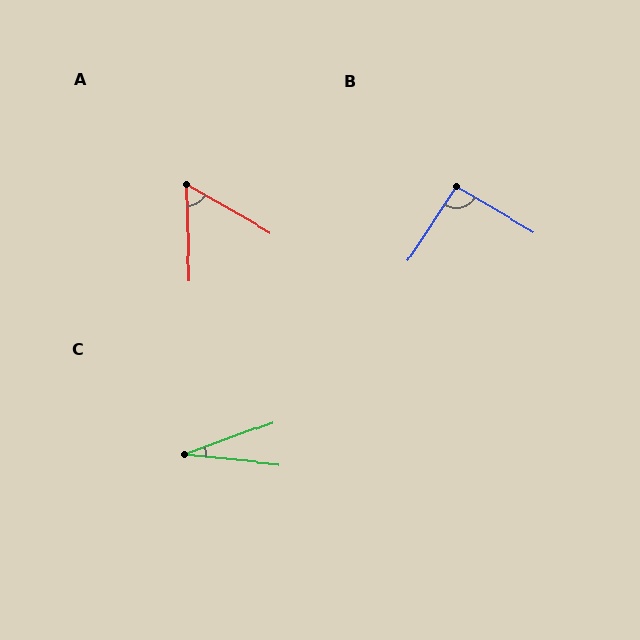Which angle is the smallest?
C, at approximately 26 degrees.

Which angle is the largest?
B, at approximately 93 degrees.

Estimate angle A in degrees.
Approximately 59 degrees.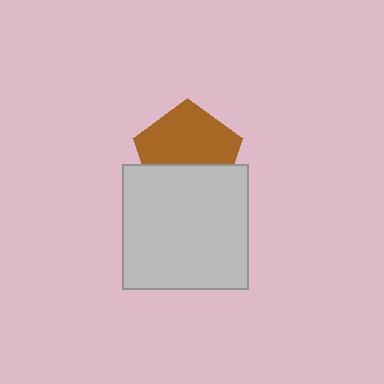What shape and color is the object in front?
The object in front is a light gray square.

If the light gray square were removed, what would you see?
You would see the complete brown pentagon.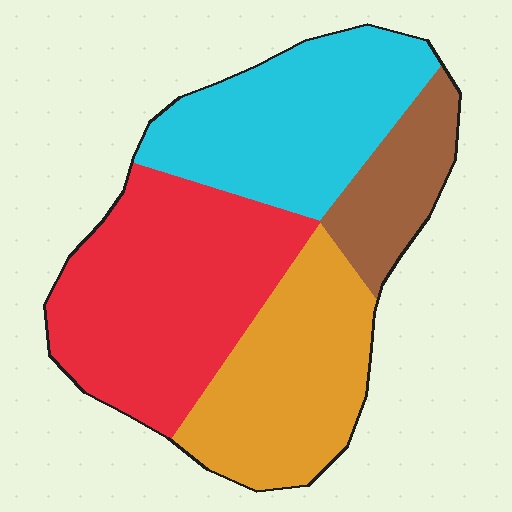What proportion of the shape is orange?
Orange covers roughly 25% of the shape.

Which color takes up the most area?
Red, at roughly 35%.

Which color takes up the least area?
Brown, at roughly 10%.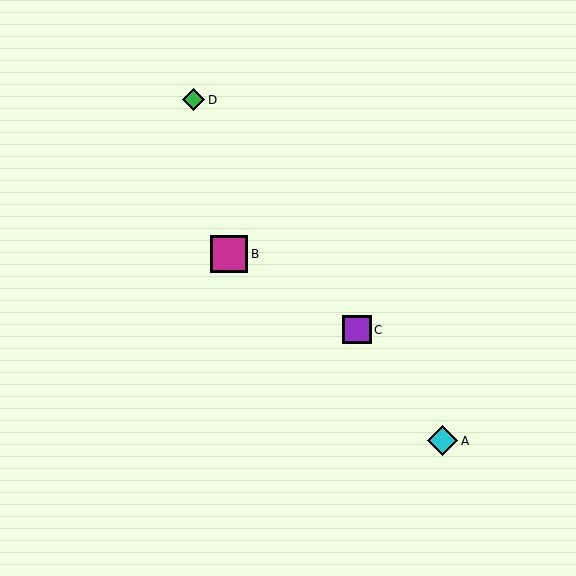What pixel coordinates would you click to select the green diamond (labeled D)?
Click at (194, 100) to select the green diamond D.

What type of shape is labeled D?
Shape D is a green diamond.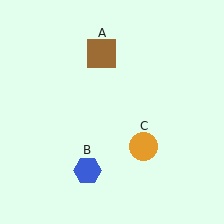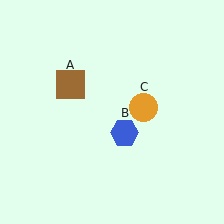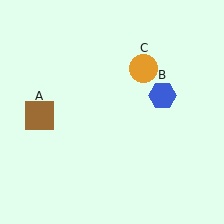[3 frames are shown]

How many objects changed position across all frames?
3 objects changed position: brown square (object A), blue hexagon (object B), orange circle (object C).